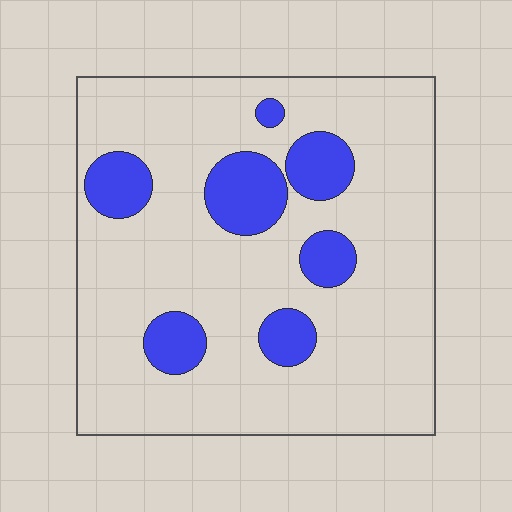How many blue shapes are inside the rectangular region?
7.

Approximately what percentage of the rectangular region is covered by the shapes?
Approximately 15%.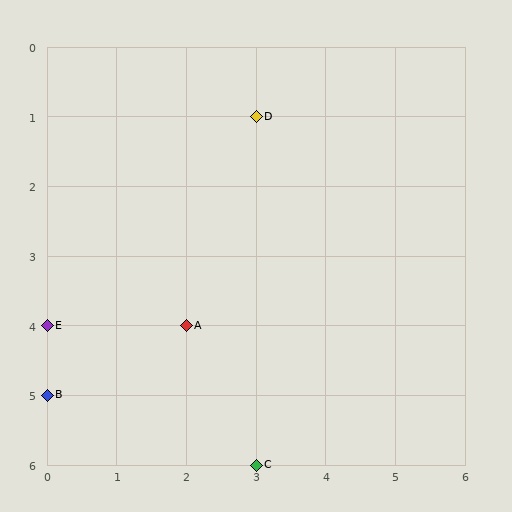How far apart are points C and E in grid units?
Points C and E are 3 columns and 2 rows apart (about 3.6 grid units diagonally).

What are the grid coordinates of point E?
Point E is at grid coordinates (0, 4).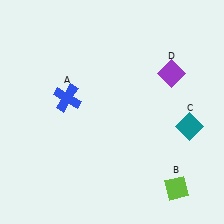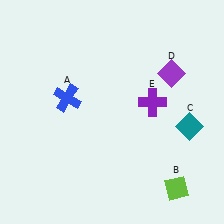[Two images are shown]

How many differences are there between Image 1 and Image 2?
There is 1 difference between the two images.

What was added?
A purple cross (E) was added in Image 2.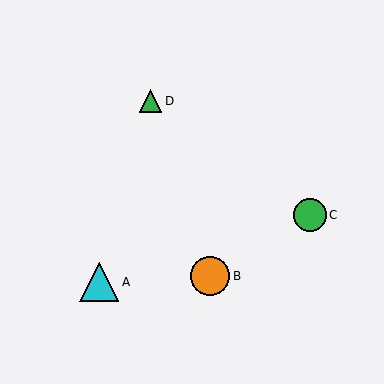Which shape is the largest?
The cyan triangle (labeled A) is the largest.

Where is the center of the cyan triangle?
The center of the cyan triangle is at (99, 282).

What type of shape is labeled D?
Shape D is a green triangle.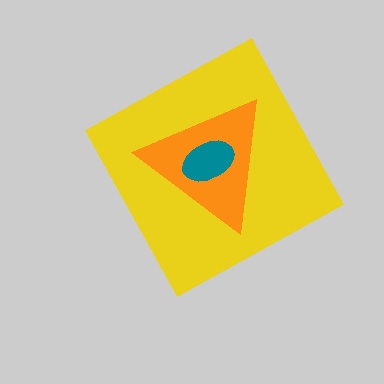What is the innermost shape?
The teal ellipse.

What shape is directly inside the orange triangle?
The teal ellipse.